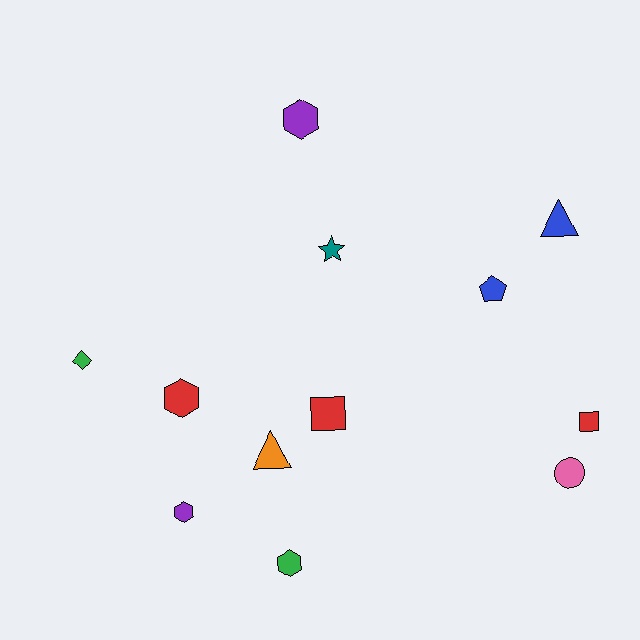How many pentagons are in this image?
There is 1 pentagon.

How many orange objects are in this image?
There is 1 orange object.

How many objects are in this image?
There are 12 objects.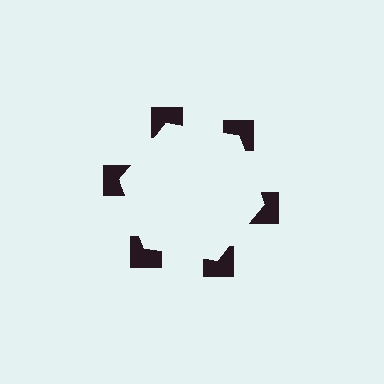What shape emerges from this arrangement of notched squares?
An illusory hexagon — its edges are inferred from the aligned wedge cuts in the notched squares, not physically drawn.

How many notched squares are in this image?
There are 6 — one at each vertex of the illusory hexagon.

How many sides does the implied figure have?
6 sides.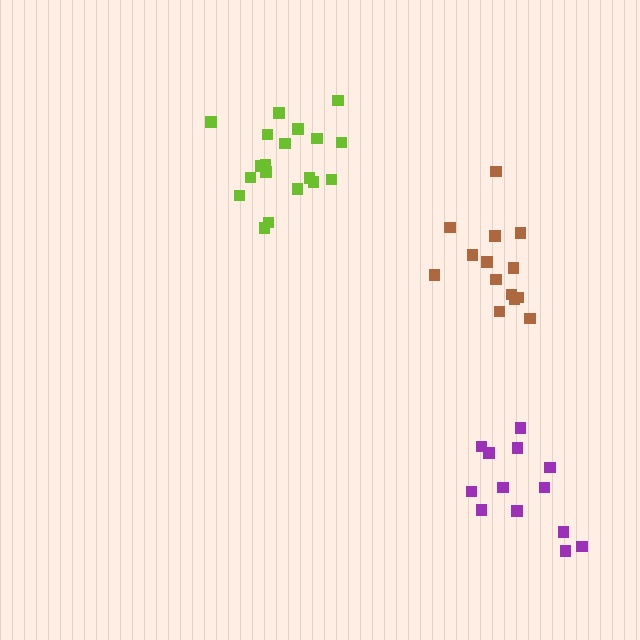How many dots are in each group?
Group 1: 14 dots, Group 2: 19 dots, Group 3: 13 dots (46 total).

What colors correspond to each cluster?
The clusters are colored: brown, lime, purple.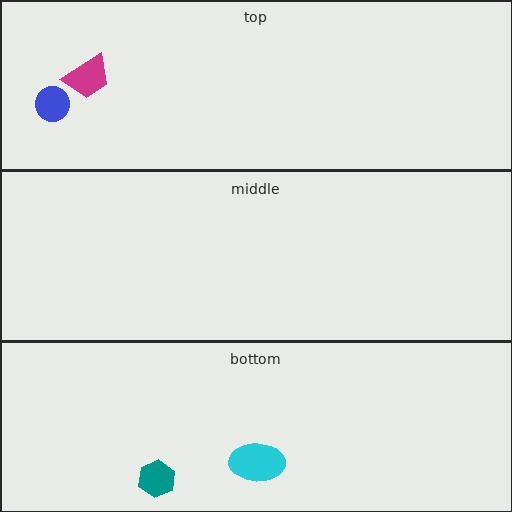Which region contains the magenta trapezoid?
The top region.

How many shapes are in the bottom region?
2.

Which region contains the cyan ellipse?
The bottom region.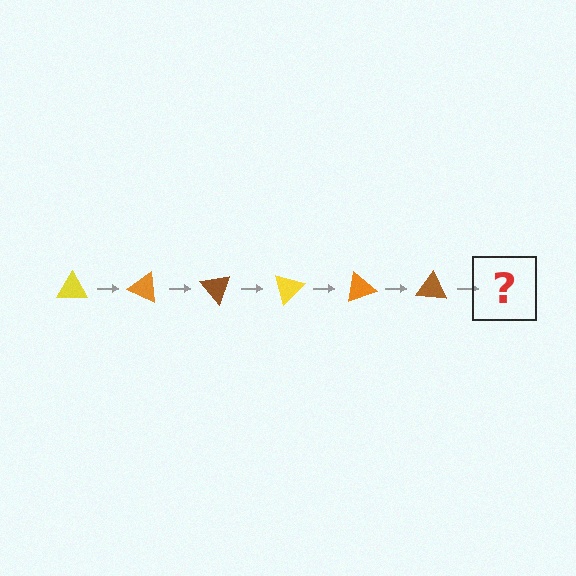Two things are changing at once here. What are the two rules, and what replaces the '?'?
The two rules are that it rotates 25 degrees each step and the color cycles through yellow, orange, and brown. The '?' should be a yellow triangle, rotated 150 degrees from the start.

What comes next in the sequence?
The next element should be a yellow triangle, rotated 150 degrees from the start.